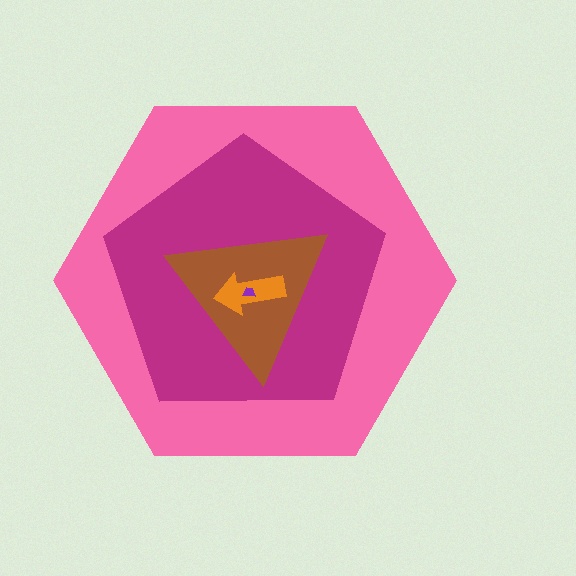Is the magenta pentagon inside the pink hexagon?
Yes.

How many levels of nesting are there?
5.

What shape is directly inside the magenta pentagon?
The brown triangle.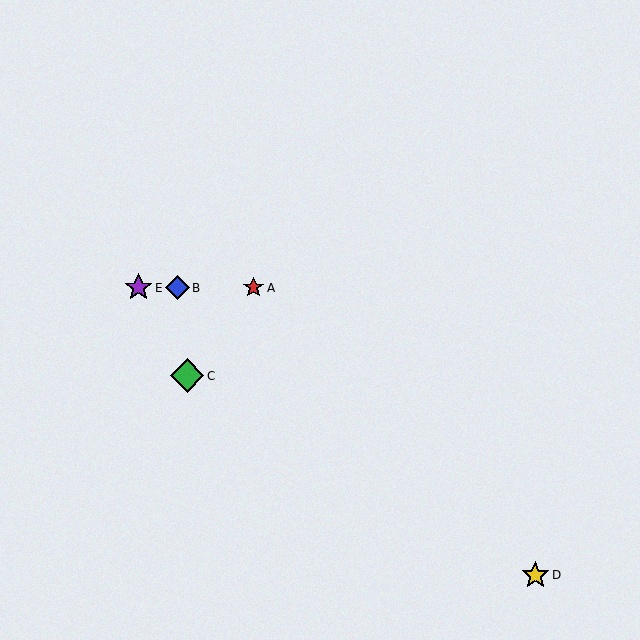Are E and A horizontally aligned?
Yes, both are at y≈288.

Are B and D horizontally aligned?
No, B is at y≈288 and D is at y≈575.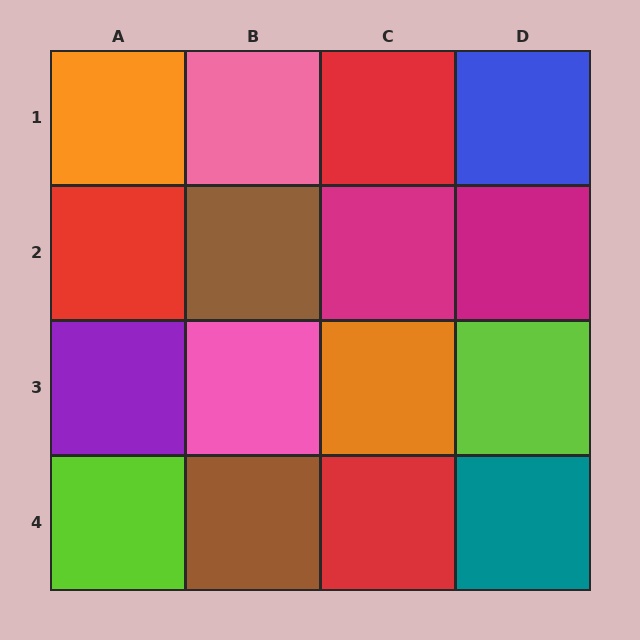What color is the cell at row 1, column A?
Orange.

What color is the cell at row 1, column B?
Pink.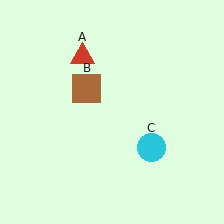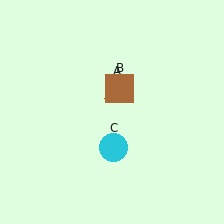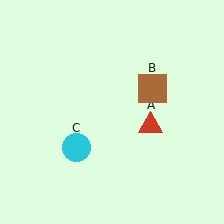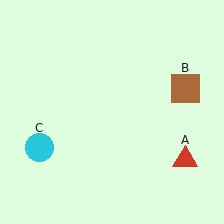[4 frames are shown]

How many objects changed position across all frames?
3 objects changed position: red triangle (object A), brown square (object B), cyan circle (object C).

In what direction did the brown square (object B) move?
The brown square (object B) moved right.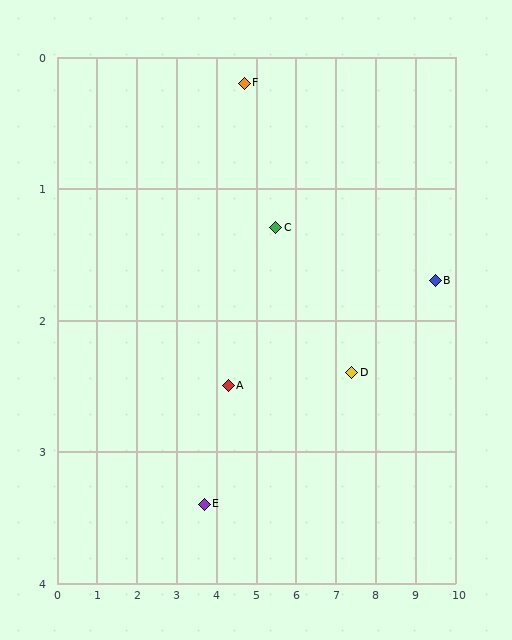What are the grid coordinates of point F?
Point F is at approximately (4.7, 0.2).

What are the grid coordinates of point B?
Point B is at approximately (9.5, 1.7).